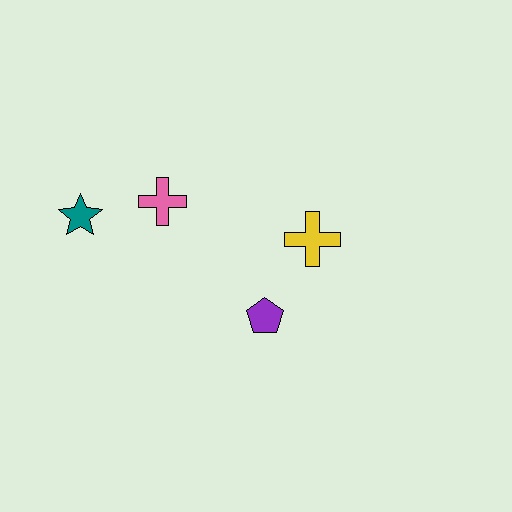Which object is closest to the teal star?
The pink cross is closest to the teal star.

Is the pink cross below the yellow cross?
No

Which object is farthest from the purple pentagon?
The teal star is farthest from the purple pentagon.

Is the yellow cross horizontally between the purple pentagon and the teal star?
No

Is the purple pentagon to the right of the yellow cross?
No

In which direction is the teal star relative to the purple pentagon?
The teal star is to the left of the purple pentagon.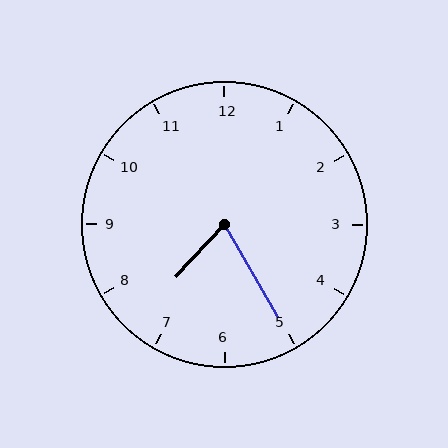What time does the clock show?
7:25.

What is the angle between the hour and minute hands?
Approximately 72 degrees.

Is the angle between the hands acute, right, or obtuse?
It is acute.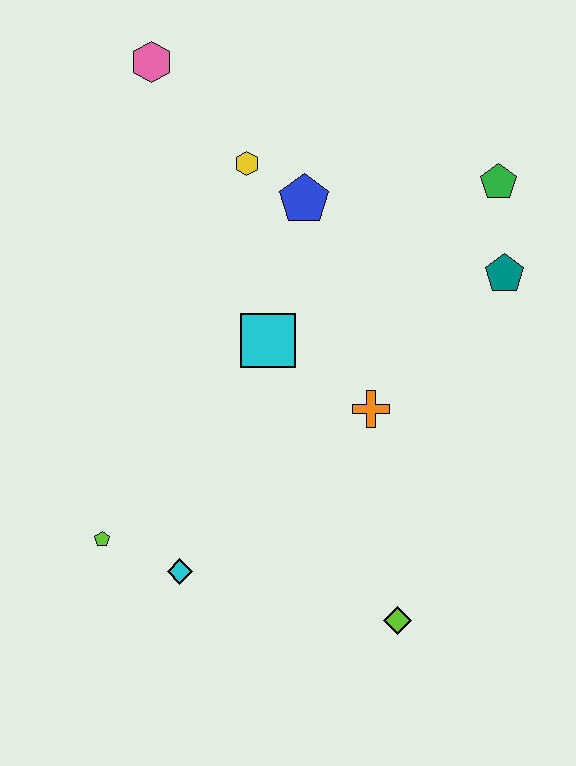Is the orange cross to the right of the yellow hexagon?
Yes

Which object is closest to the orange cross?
The cyan square is closest to the orange cross.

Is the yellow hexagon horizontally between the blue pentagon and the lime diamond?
No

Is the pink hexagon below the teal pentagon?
No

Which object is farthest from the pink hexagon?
The lime diamond is farthest from the pink hexagon.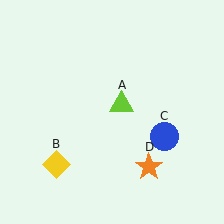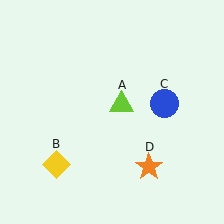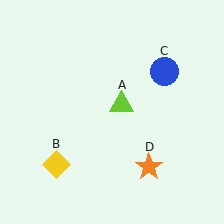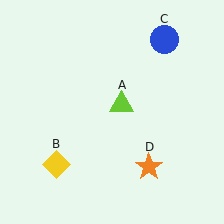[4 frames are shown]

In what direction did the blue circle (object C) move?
The blue circle (object C) moved up.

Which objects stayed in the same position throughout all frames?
Lime triangle (object A) and yellow diamond (object B) and orange star (object D) remained stationary.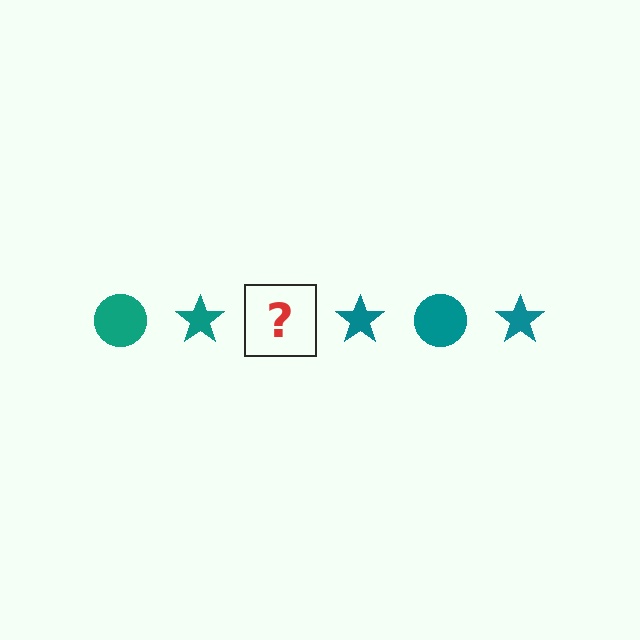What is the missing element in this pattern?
The missing element is a teal circle.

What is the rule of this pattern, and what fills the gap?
The rule is that the pattern cycles through circle, star shapes in teal. The gap should be filled with a teal circle.